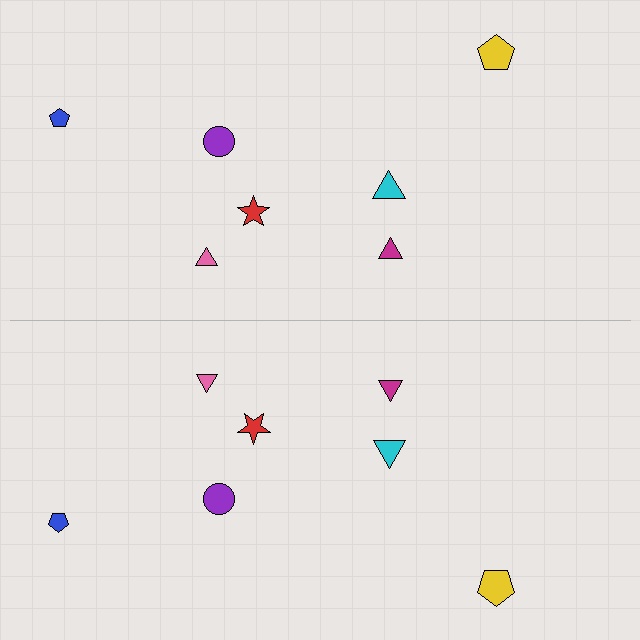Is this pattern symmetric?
Yes, this pattern has bilateral (reflection) symmetry.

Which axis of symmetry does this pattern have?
The pattern has a horizontal axis of symmetry running through the center of the image.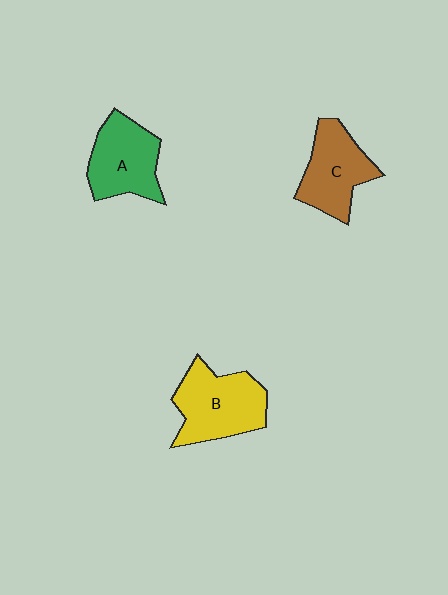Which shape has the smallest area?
Shape C (brown).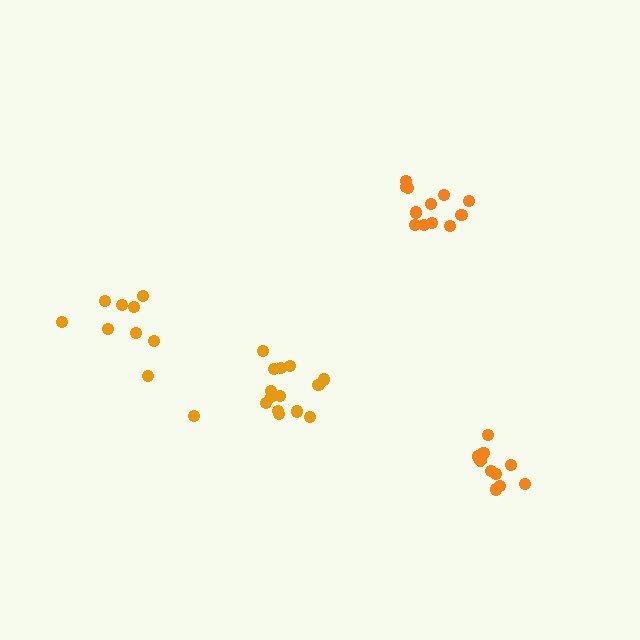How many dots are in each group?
Group 1: 10 dots, Group 2: 9 dots, Group 3: 15 dots, Group 4: 12 dots (46 total).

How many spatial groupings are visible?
There are 4 spatial groupings.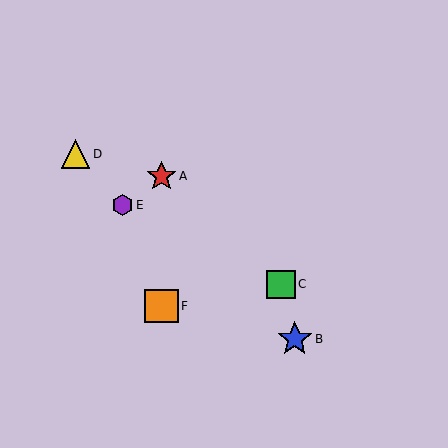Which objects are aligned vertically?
Objects A, F are aligned vertically.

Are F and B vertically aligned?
No, F is at x≈162 and B is at x≈295.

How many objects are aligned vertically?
2 objects (A, F) are aligned vertically.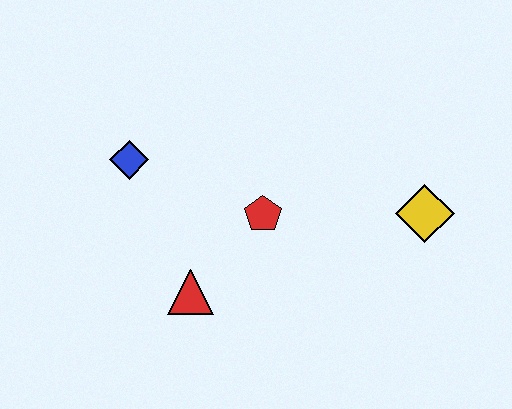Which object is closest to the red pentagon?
The red triangle is closest to the red pentagon.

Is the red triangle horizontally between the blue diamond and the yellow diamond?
Yes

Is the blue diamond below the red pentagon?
No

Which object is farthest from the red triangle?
The yellow diamond is farthest from the red triangle.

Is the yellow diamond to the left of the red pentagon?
No